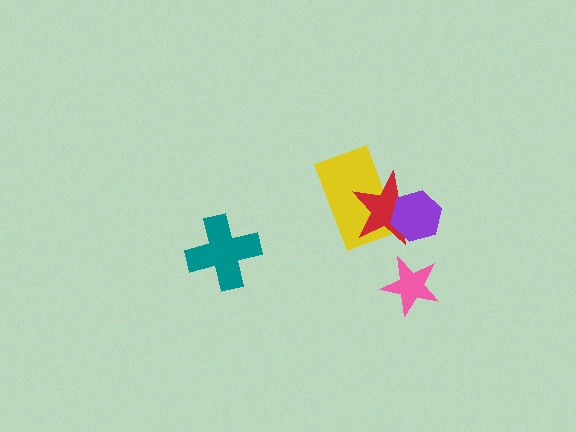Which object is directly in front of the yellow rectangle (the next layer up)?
The red star is directly in front of the yellow rectangle.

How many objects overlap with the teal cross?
0 objects overlap with the teal cross.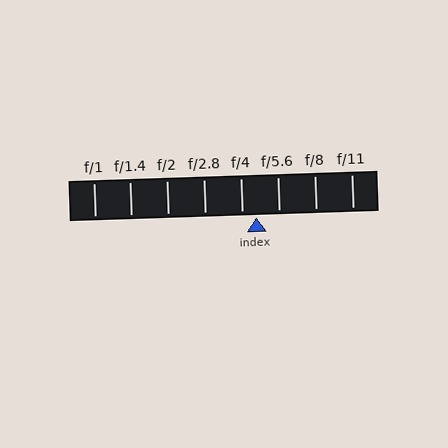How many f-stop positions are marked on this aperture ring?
There are 8 f-stop positions marked.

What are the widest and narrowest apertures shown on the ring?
The widest aperture shown is f/1 and the narrowest is f/11.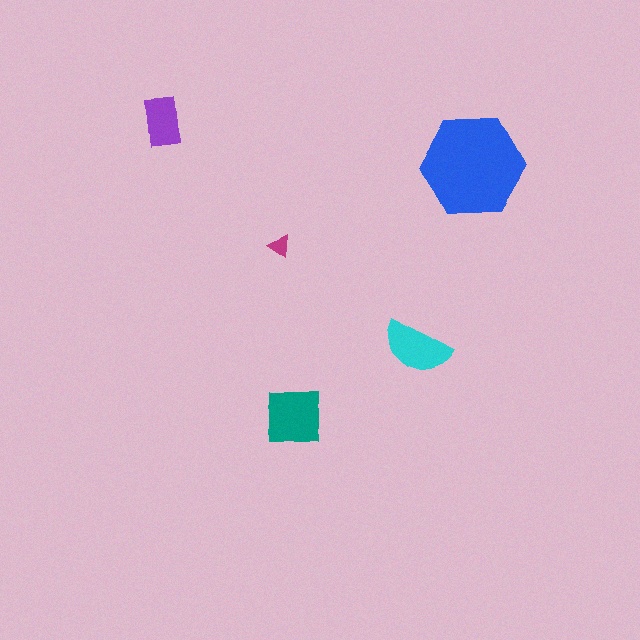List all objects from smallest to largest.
The magenta triangle, the purple rectangle, the cyan semicircle, the teal square, the blue hexagon.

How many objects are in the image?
There are 5 objects in the image.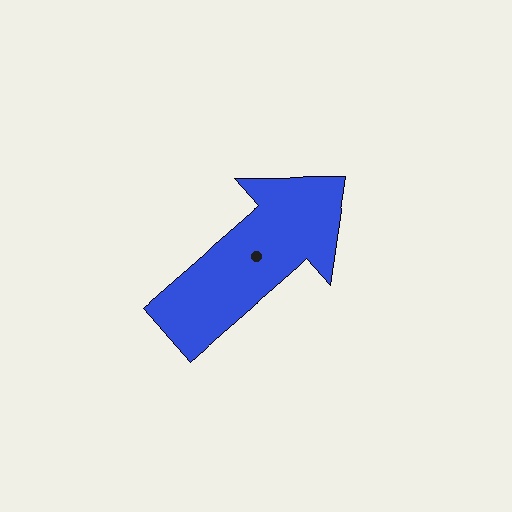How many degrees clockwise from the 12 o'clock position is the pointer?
Approximately 49 degrees.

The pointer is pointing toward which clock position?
Roughly 2 o'clock.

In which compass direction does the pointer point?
Northeast.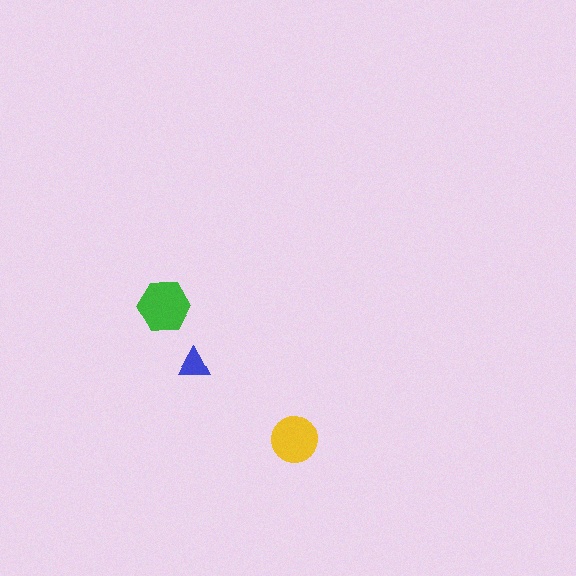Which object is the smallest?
The blue triangle.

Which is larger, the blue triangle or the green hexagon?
The green hexagon.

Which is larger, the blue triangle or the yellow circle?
The yellow circle.